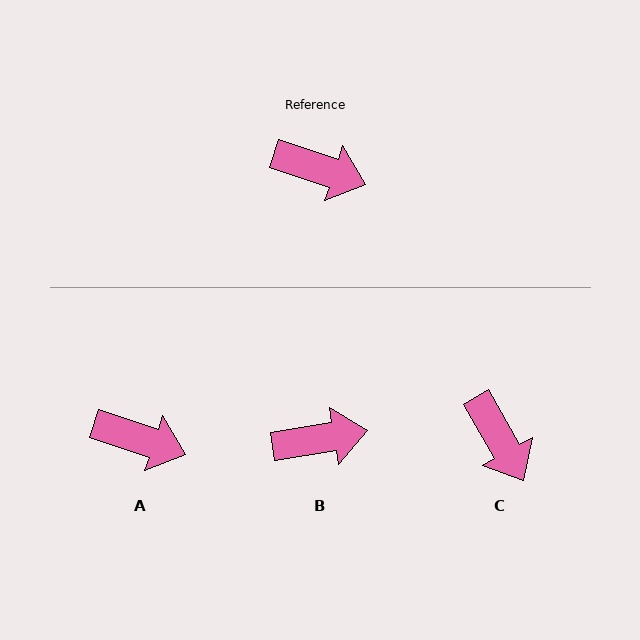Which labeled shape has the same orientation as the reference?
A.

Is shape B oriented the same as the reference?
No, it is off by about 28 degrees.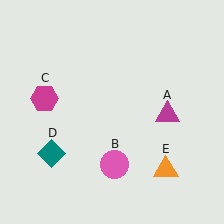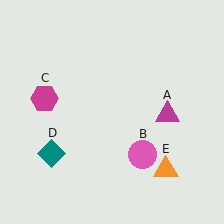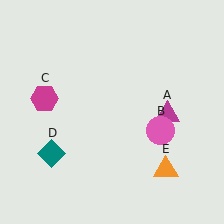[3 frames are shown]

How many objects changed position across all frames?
1 object changed position: pink circle (object B).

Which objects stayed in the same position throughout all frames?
Magenta triangle (object A) and magenta hexagon (object C) and teal diamond (object D) and orange triangle (object E) remained stationary.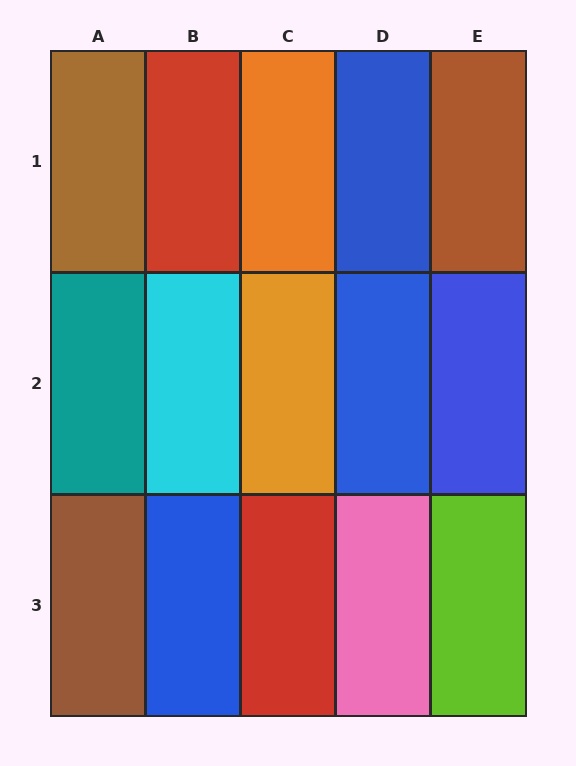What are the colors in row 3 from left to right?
Brown, blue, red, pink, lime.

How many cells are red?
2 cells are red.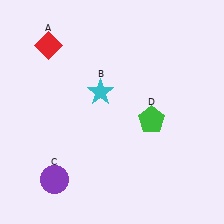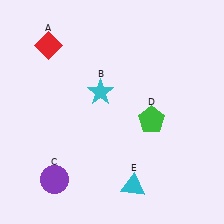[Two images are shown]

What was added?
A cyan triangle (E) was added in Image 2.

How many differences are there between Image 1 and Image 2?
There is 1 difference between the two images.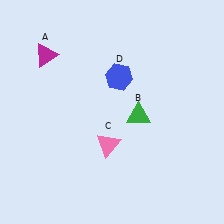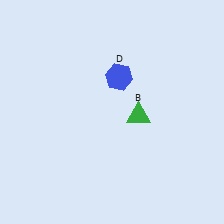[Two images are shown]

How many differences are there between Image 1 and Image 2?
There are 2 differences between the two images.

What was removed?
The magenta triangle (A), the pink triangle (C) were removed in Image 2.